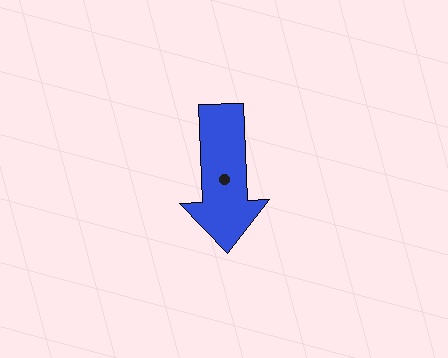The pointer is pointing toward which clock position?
Roughly 6 o'clock.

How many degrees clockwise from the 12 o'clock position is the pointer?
Approximately 178 degrees.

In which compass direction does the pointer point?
South.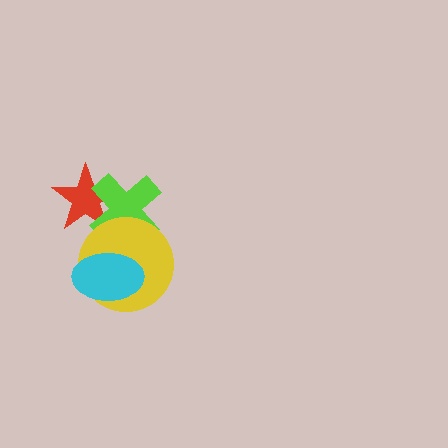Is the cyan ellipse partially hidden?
No, no other shape covers it.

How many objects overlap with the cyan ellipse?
1 object overlaps with the cyan ellipse.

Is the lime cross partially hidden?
Yes, it is partially covered by another shape.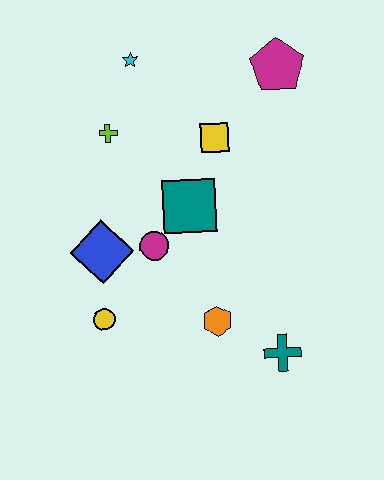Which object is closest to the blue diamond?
The magenta circle is closest to the blue diamond.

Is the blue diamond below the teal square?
Yes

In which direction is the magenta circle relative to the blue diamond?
The magenta circle is to the right of the blue diamond.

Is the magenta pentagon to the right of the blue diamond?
Yes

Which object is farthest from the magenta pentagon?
The yellow circle is farthest from the magenta pentagon.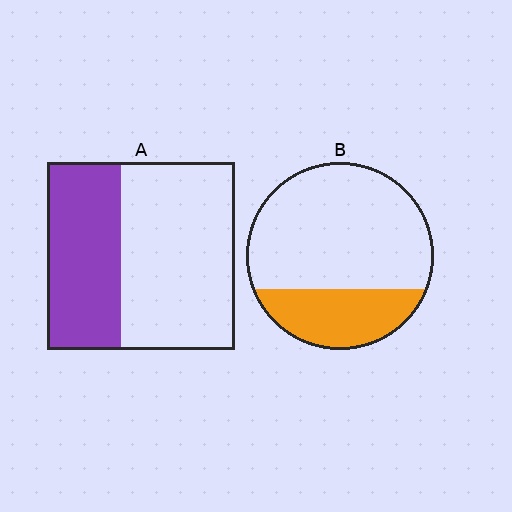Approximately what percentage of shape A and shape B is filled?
A is approximately 40% and B is approximately 30%.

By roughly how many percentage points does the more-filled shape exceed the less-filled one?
By roughly 10 percentage points (A over B).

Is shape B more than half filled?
No.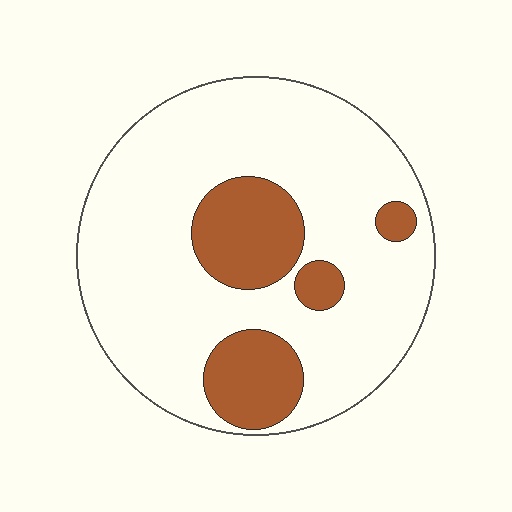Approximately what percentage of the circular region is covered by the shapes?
Approximately 20%.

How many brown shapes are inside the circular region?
4.